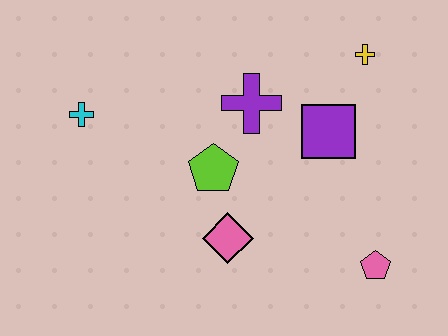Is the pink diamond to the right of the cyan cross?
Yes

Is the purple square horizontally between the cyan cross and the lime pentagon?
No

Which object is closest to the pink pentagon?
The purple square is closest to the pink pentagon.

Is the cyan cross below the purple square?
No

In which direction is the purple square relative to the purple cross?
The purple square is to the right of the purple cross.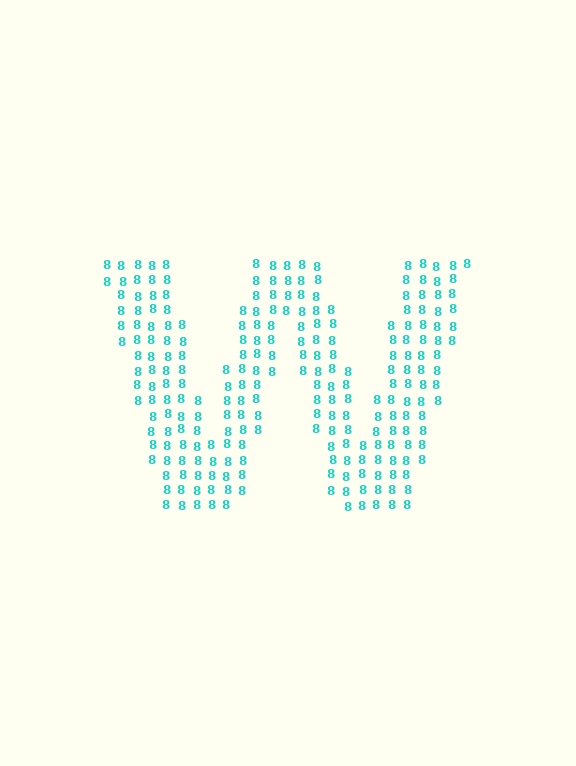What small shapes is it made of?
It is made of small digit 8's.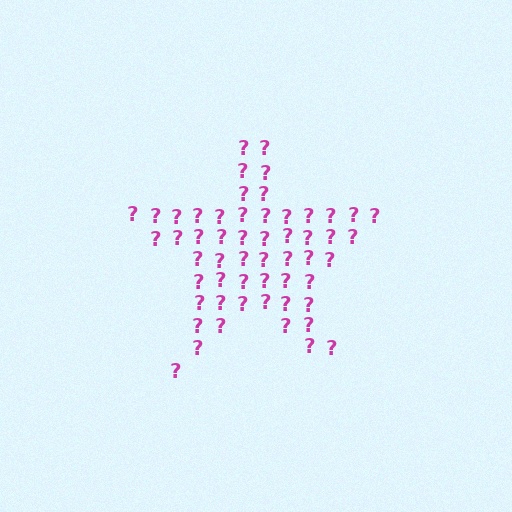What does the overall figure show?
The overall figure shows a star.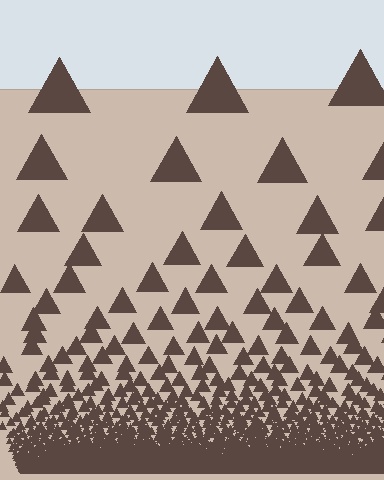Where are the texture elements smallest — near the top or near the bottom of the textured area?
Near the bottom.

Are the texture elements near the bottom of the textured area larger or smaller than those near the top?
Smaller. The gradient is inverted — elements near the bottom are smaller and denser.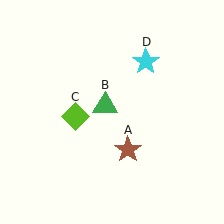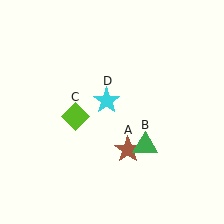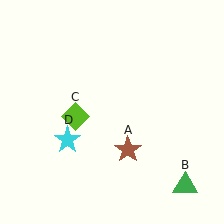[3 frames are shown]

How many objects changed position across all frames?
2 objects changed position: green triangle (object B), cyan star (object D).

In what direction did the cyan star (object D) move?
The cyan star (object D) moved down and to the left.